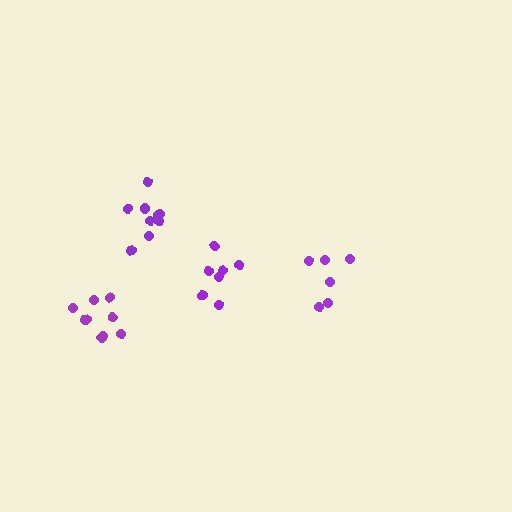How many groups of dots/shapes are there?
There are 4 groups.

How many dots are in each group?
Group 1: 7 dots, Group 2: 6 dots, Group 3: 9 dots, Group 4: 9 dots (31 total).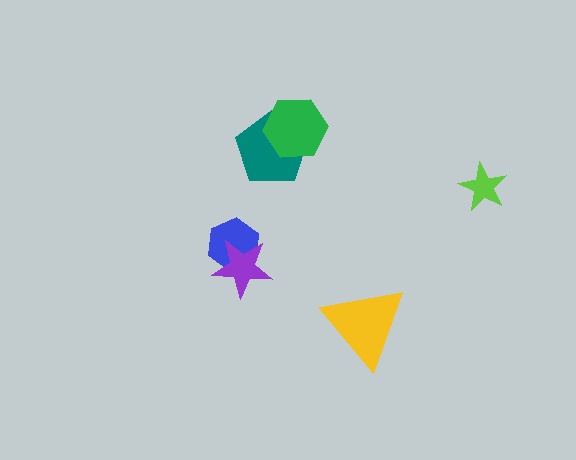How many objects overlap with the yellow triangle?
0 objects overlap with the yellow triangle.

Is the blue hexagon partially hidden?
Yes, it is partially covered by another shape.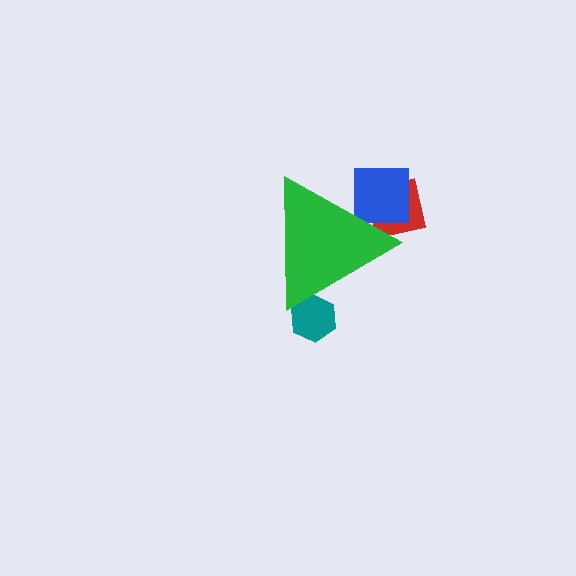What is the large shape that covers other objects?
A green triangle.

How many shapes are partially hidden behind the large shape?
3 shapes are partially hidden.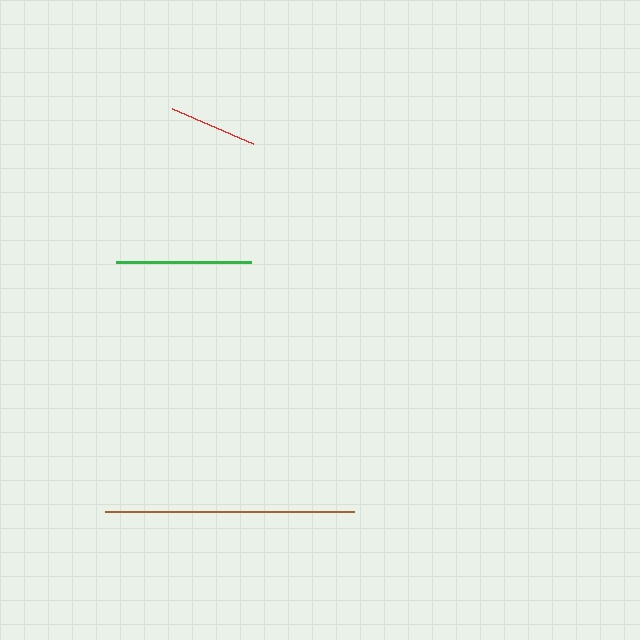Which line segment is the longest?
The brown line is the longest at approximately 249 pixels.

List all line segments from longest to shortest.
From longest to shortest: brown, green, red.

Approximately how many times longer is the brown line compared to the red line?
The brown line is approximately 2.8 times the length of the red line.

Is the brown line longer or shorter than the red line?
The brown line is longer than the red line.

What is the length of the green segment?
The green segment is approximately 135 pixels long.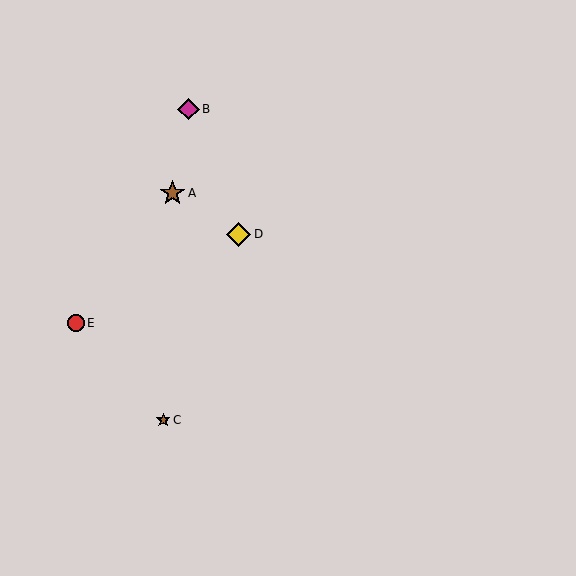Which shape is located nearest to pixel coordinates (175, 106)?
The magenta diamond (labeled B) at (189, 109) is nearest to that location.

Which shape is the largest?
The brown star (labeled A) is the largest.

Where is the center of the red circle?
The center of the red circle is at (76, 323).